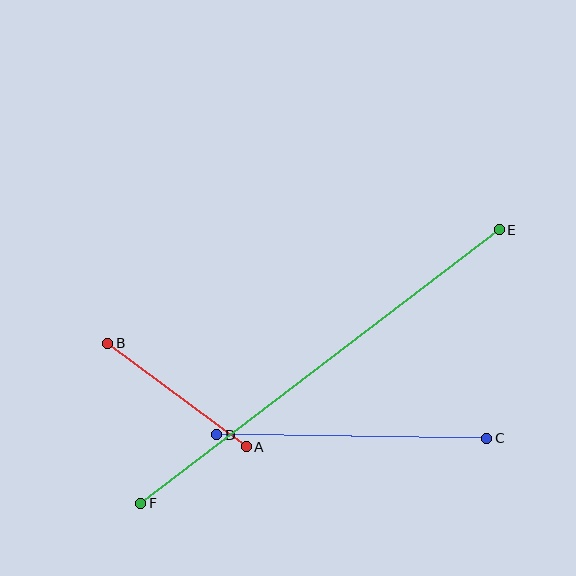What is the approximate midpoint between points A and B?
The midpoint is at approximately (177, 395) pixels.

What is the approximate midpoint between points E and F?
The midpoint is at approximately (320, 367) pixels.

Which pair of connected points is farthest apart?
Points E and F are farthest apart.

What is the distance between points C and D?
The distance is approximately 270 pixels.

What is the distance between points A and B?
The distance is approximately 173 pixels.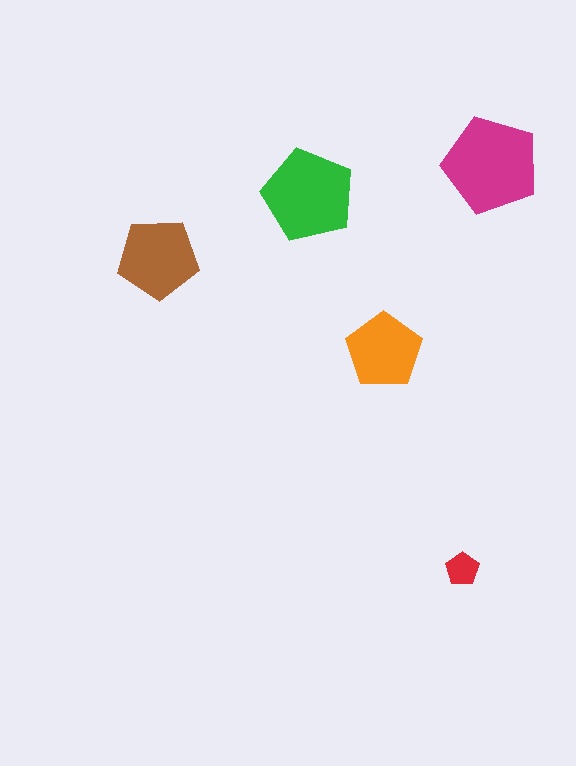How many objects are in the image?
There are 5 objects in the image.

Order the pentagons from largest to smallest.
the magenta one, the green one, the brown one, the orange one, the red one.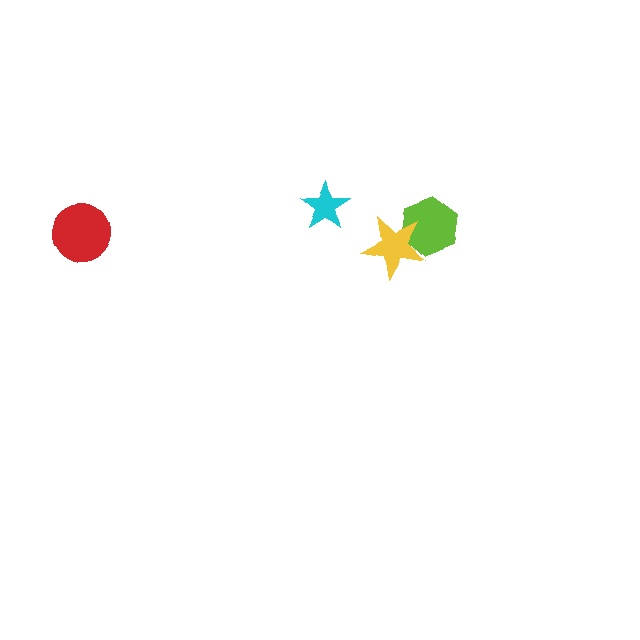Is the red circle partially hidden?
No, no other shape covers it.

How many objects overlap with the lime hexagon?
1 object overlaps with the lime hexagon.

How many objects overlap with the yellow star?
1 object overlaps with the yellow star.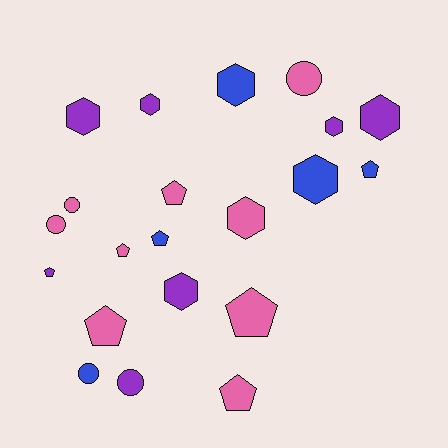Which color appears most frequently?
Pink, with 9 objects.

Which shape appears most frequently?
Hexagon, with 8 objects.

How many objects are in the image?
There are 21 objects.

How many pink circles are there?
There are 3 pink circles.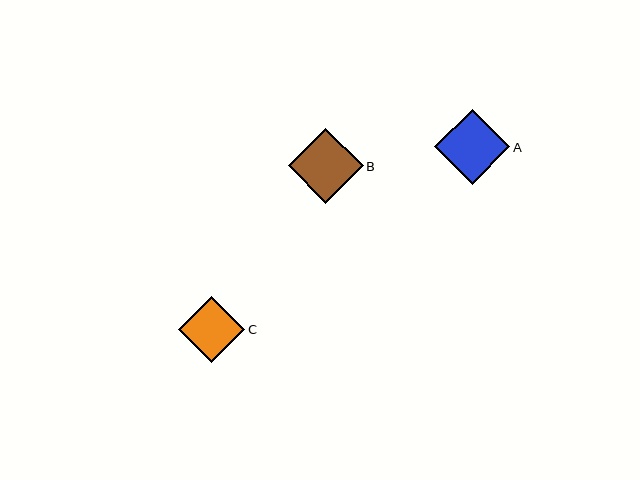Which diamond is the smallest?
Diamond C is the smallest with a size of approximately 66 pixels.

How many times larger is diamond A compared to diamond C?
Diamond A is approximately 1.1 times the size of diamond C.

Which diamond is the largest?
Diamond A is the largest with a size of approximately 75 pixels.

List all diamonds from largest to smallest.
From largest to smallest: A, B, C.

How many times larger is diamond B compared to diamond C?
Diamond B is approximately 1.1 times the size of diamond C.